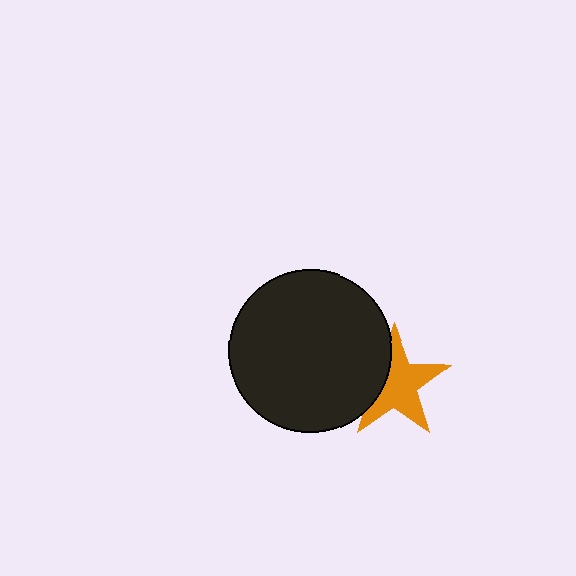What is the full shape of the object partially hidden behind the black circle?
The partially hidden object is an orange star.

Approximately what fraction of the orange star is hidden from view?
Roughly 30% of the orange star is hidden behind the black circle.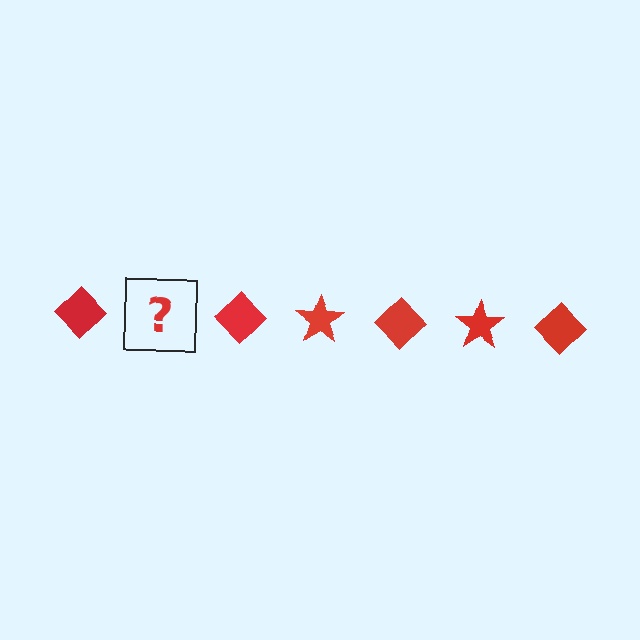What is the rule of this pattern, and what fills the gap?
The rule is that the pattern cycles through diamond, star shapes in red. The gap should be filled with a red star.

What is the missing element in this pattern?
The missing element is a red star.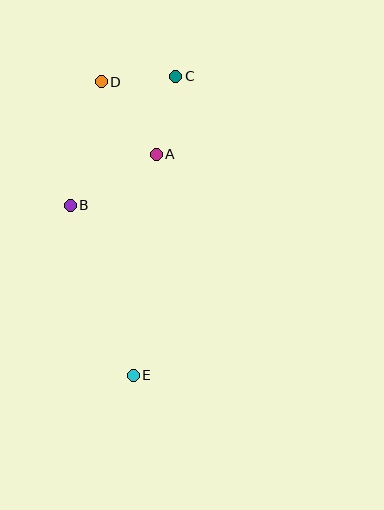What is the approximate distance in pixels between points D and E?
The distance between D and E is approximately 295 pixels.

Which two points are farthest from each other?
Points C and E are farthest from each other.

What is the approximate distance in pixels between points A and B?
The distance between A and B is approximately 100 pixels.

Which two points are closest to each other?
Points C and D are closest to each other.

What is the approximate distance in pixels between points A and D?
The distance between A and D is approximately 91 pixels.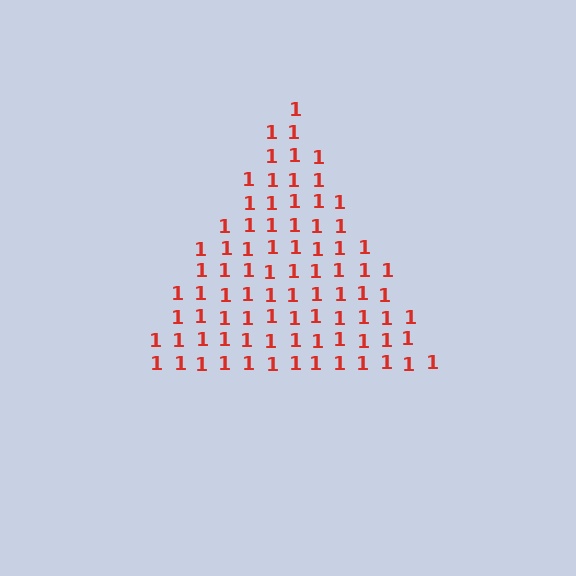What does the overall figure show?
The overall figure shows a triangle.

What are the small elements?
The small elements are digit 1's.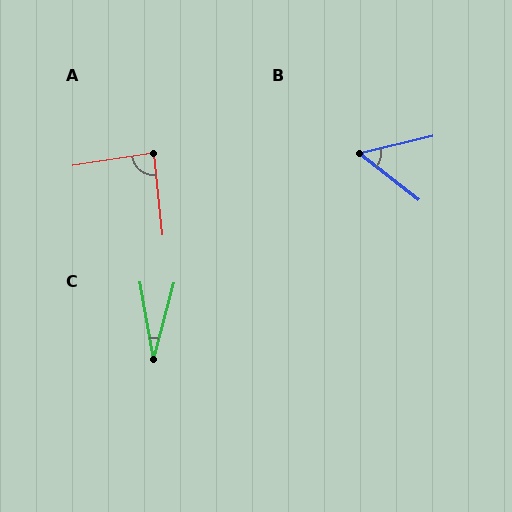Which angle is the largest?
A, at approximately 87 degrees.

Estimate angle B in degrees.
Approximately 51 degrees.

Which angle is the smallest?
C, at approximately 25 degrees.